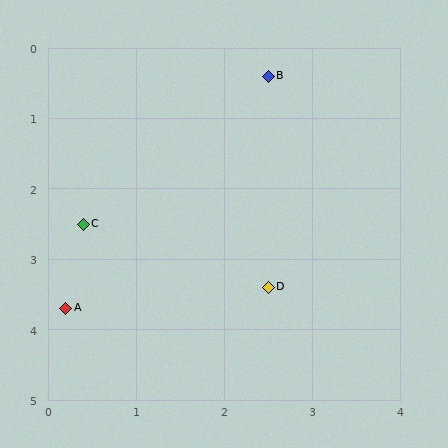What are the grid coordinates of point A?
Point A is at approximately (0.2, 3.7).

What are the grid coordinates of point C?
Point C is at approximately (0.4, 2.5).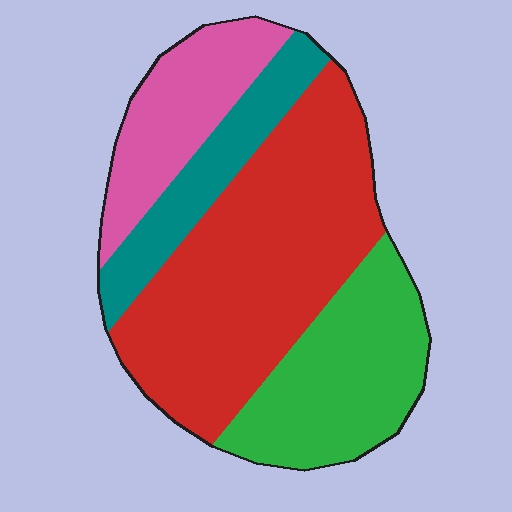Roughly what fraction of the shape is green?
Green takes up between a sixth and a third of the shape.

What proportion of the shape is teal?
Teal takes up less than a sixth of the shape.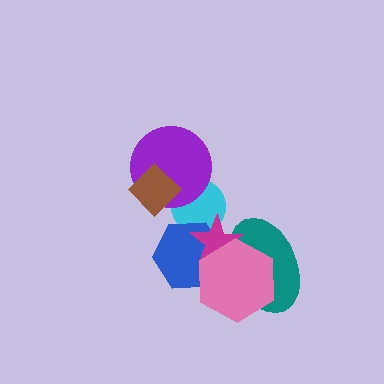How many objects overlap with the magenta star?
4 objects overlap with the magenta star.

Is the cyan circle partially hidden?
Yes, it is partially covered by another shape.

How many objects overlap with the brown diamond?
2 objects overlap with the brown diamond.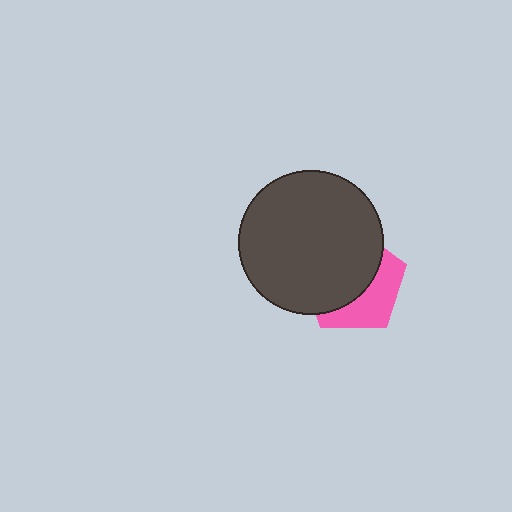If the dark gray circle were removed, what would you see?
You would see the complete pink pentagon.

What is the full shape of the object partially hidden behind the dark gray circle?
The partially hidden object is a pink pentagon.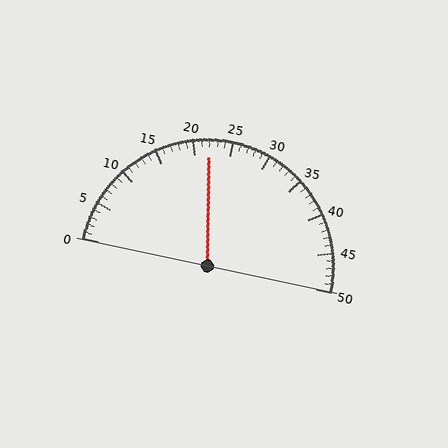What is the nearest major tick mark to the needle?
The nearest major tick mark is 20.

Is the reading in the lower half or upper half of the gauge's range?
The reading is in the lower half of the range (0 to 50).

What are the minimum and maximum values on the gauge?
The gauge ranges from 0 to 50.